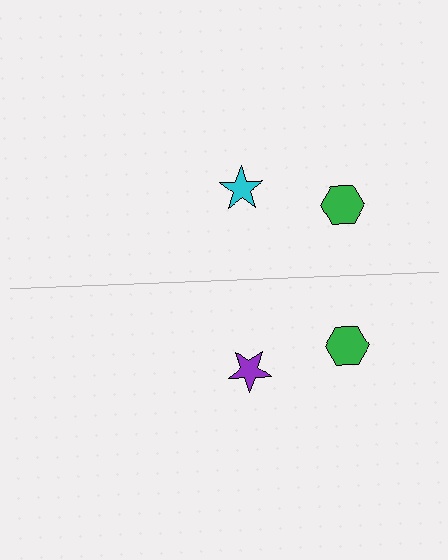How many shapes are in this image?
There are 4 shapes in this image.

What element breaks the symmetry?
The purple star on the bottom side breaks the symmetry — its mirror counterpart is cyan.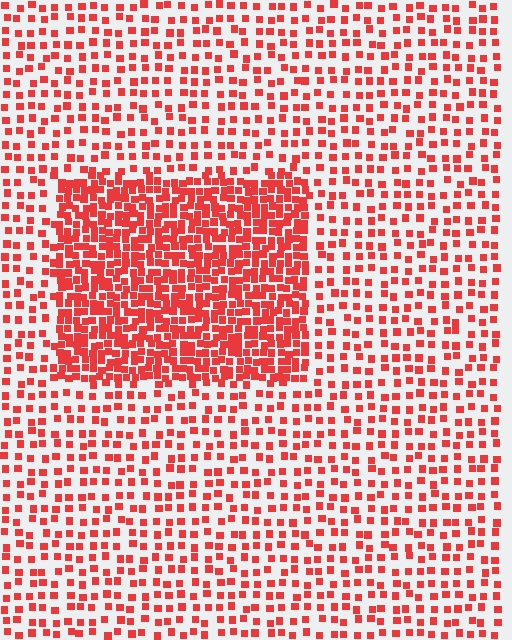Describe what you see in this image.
The image contains small red elements arranged at two different densities. A rectangle-shaped region is visible where the elements are more densely packed than the surrounding area.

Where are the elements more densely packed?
The elements are more densely packed inside the rectangle boundary.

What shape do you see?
I see a rectangle.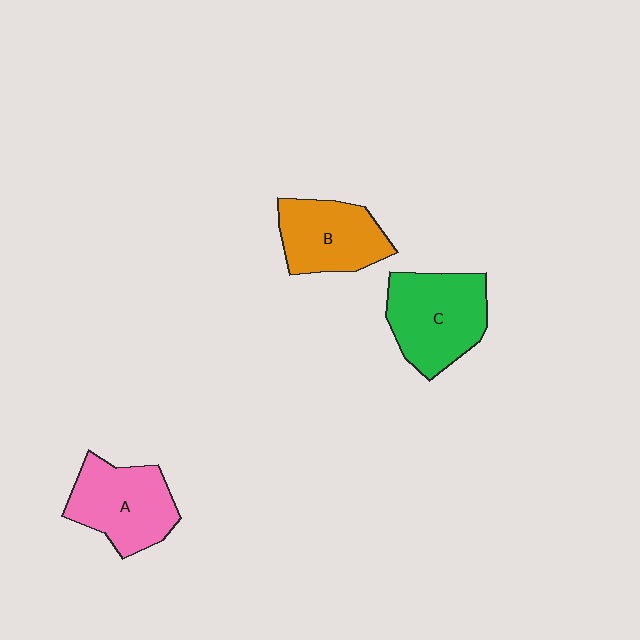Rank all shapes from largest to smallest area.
From largest to smallest: C (green), A (pink), B (orange).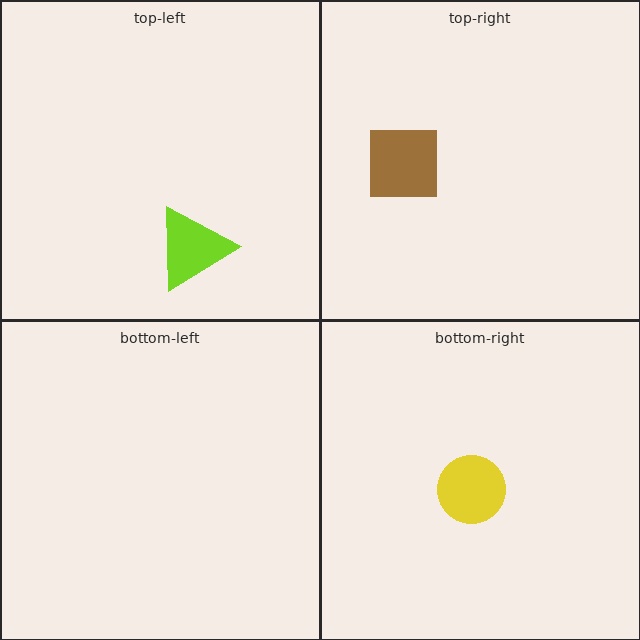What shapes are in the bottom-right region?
The yellow circle.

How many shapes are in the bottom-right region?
1.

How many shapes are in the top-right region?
1.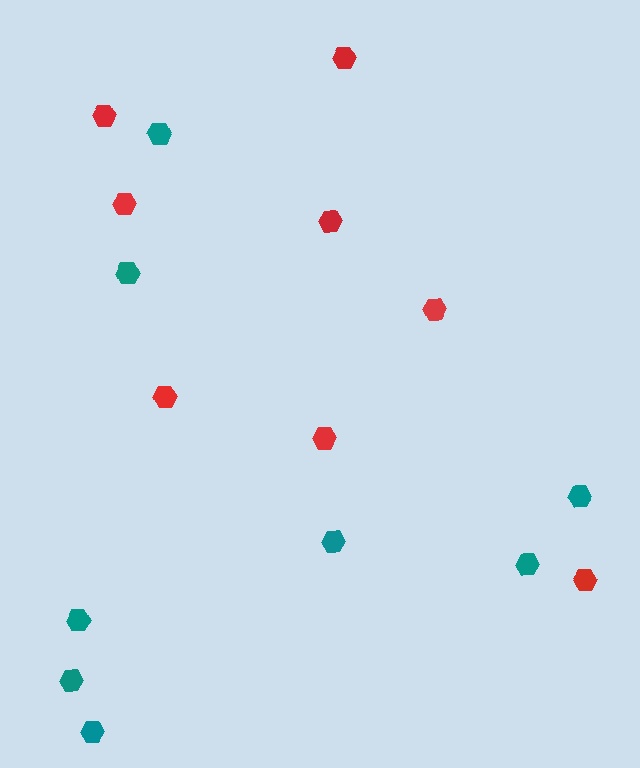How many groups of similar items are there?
There are 2 groups: one group of teal hexagons (8) and one group of red hexagons (8).